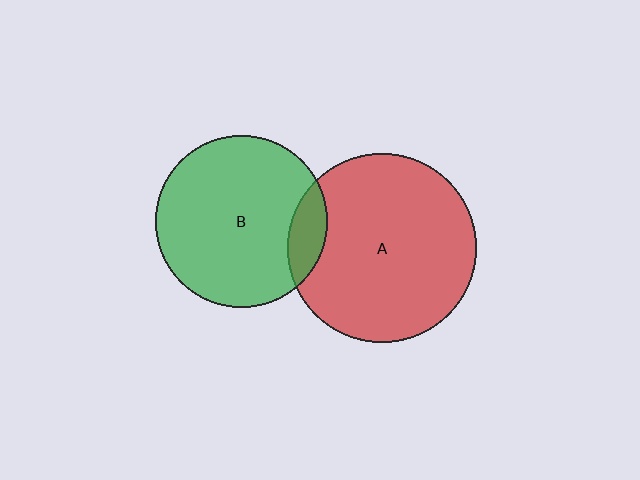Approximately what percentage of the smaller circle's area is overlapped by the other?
Approximately 10%.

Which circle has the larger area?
Circle A (red).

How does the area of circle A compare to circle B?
Approximately 1.2 times.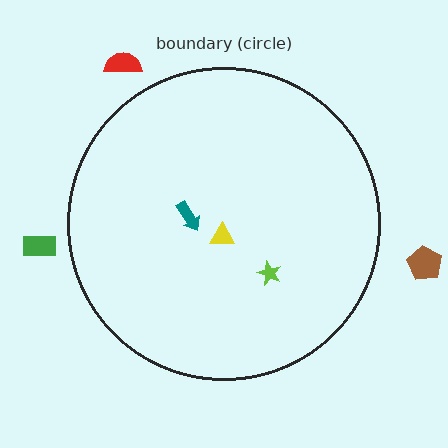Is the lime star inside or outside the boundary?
Inside.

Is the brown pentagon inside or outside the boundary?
Outside.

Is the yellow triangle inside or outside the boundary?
Inside.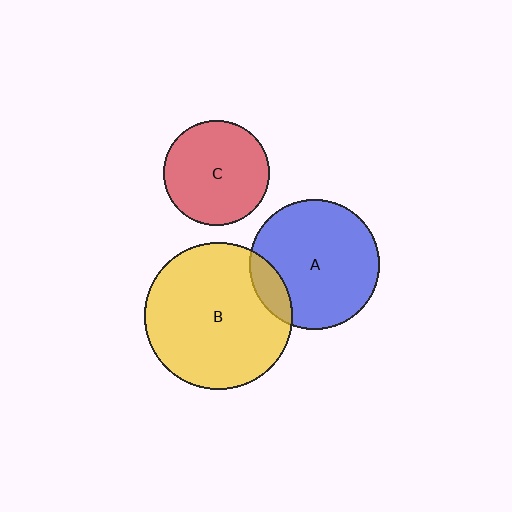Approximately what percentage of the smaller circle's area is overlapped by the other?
Approximately 15%.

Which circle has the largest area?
Circle B (yellow).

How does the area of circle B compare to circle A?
Approximately 1.3 times.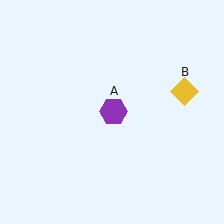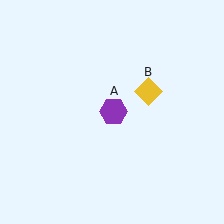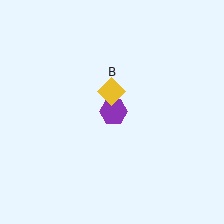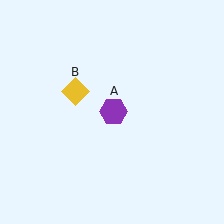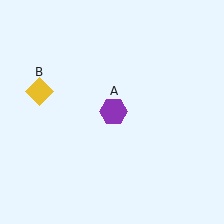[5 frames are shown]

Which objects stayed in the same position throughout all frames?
Purple hexagon (object A) remained stationary.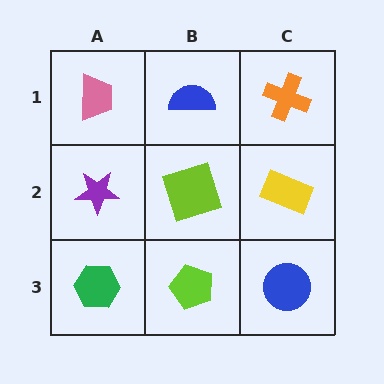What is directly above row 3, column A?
A purple star.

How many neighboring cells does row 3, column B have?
3.